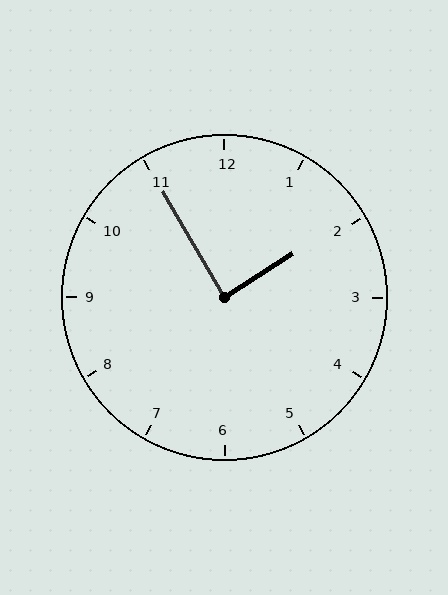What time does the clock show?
1:55.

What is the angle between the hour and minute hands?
Approximately 88 degrees.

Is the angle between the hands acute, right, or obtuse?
It is right.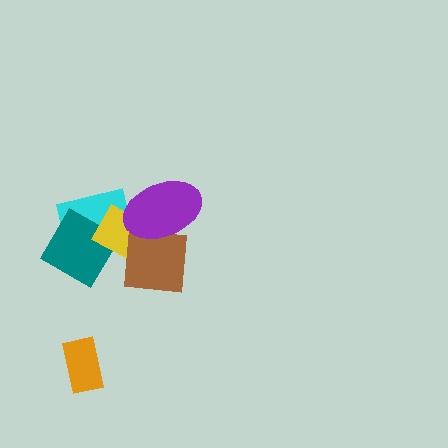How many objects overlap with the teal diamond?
2 objects overlap with the teal diamond.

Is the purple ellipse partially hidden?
No, no other shape covers it.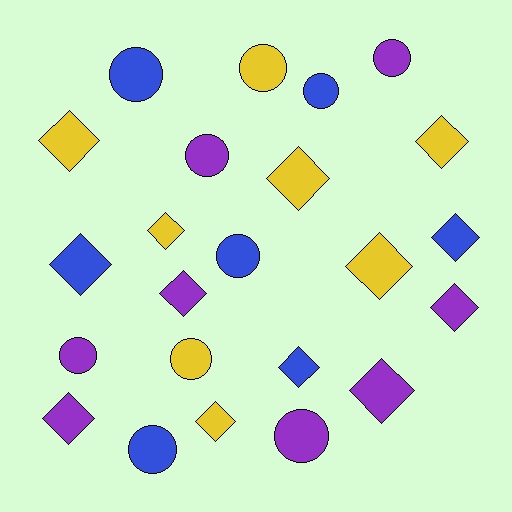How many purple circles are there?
There are 4 purple circles.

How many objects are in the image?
There are 23 objects.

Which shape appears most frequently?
Diamond, with 13 objects.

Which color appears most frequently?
Purple, with 8 objects.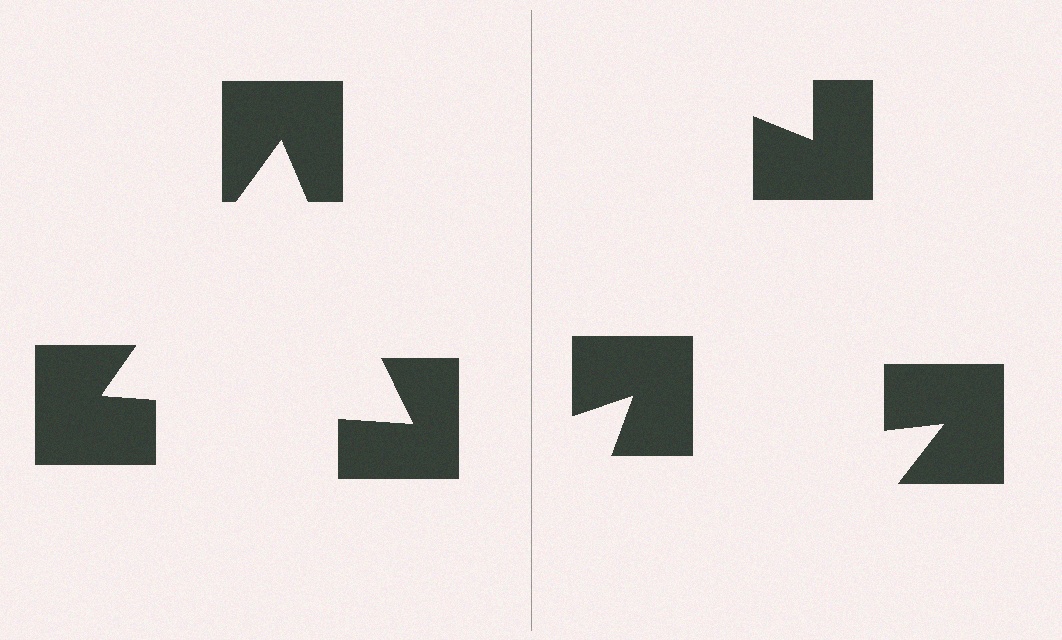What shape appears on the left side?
An illusory triangle.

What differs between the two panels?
The notched squares are positioned identically on both sides; only the wedge orientations differ. On the left they align to a triangle; on the right they are misaligned.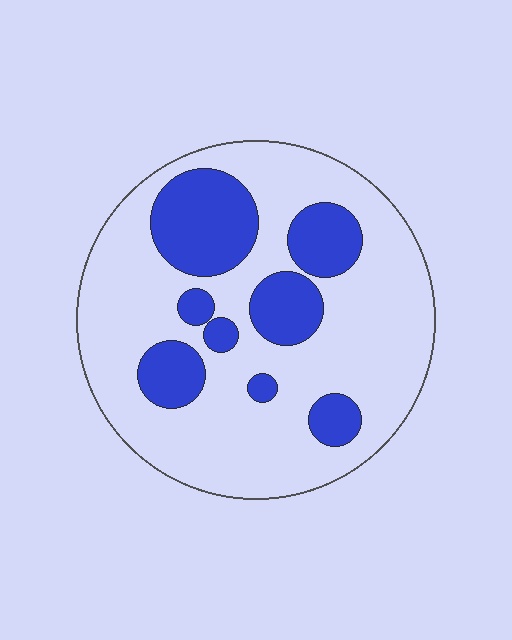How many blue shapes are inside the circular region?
8.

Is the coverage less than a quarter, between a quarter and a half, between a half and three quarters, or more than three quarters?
Between a quarter and a half.